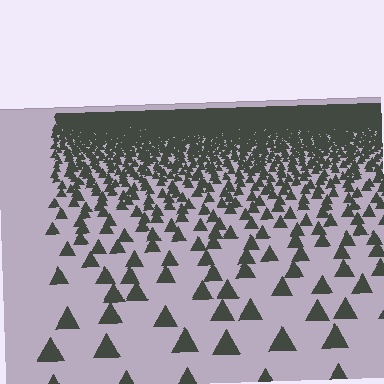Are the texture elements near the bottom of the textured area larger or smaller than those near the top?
Larger. Near the bottom, elements are closer to the viewer and appear at a bigger on-screen size.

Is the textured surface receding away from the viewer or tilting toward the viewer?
The surface is receding away from the viewer. Texture elements get smaller and denser toward the top.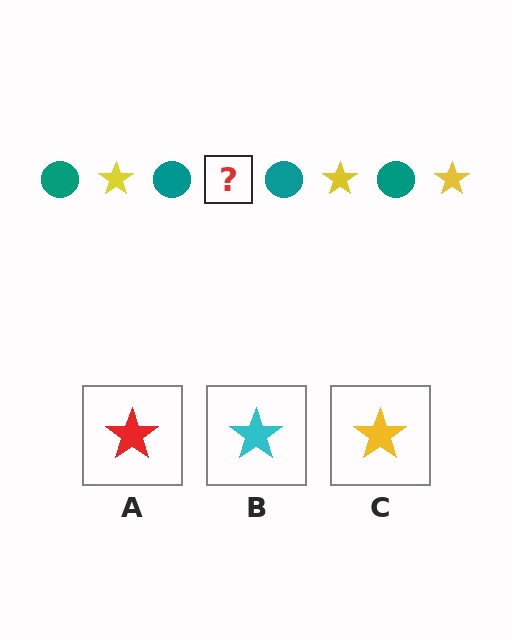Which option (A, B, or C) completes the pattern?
C.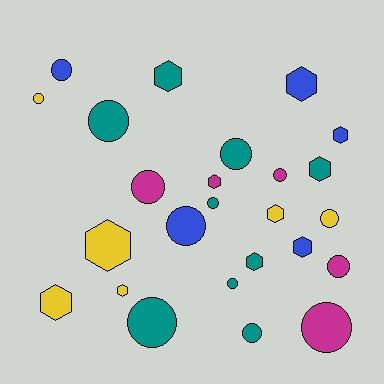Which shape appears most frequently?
Circle, with 14 objects.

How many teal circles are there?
There are 6 teal circles.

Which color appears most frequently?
Teal, with 9 objects.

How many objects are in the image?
There are 25 objects.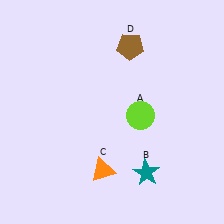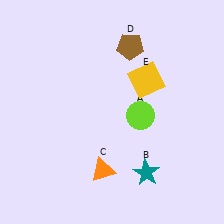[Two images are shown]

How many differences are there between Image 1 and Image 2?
There is 1 difference between the two images.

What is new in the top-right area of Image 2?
A yellow square (E) was added in the top-right area of Image 2.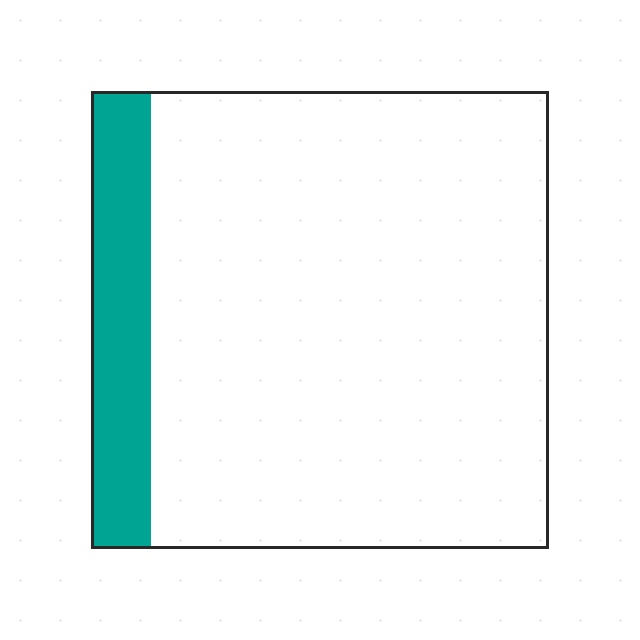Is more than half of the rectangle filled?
No.